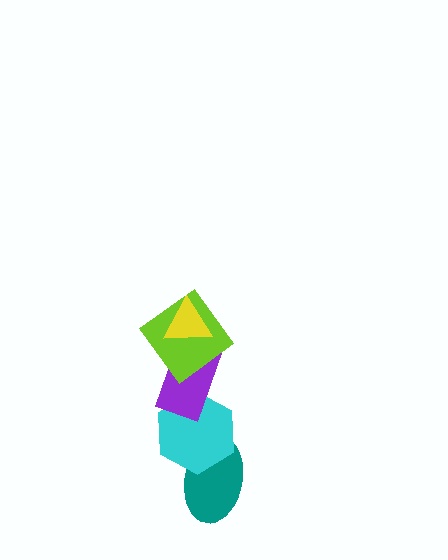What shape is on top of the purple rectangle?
The lime diamond is on top of the purple rectangle.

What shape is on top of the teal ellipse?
The cyan hexagon is on top of the teal ellipse.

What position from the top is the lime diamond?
The lime diamond is 2nd from the top.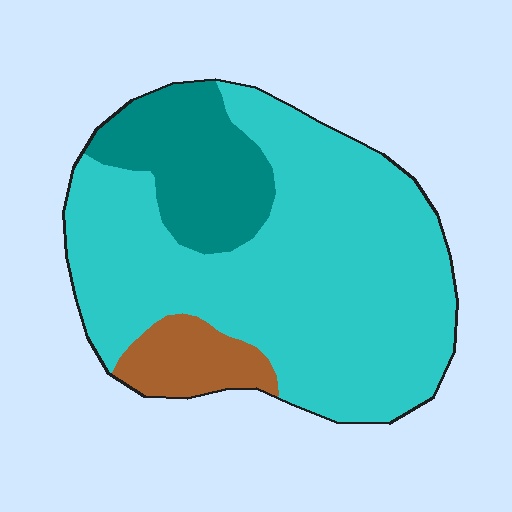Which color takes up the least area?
Brown, at roughly 10%.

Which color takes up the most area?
Cyan, at roughly 70%.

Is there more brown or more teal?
Teal.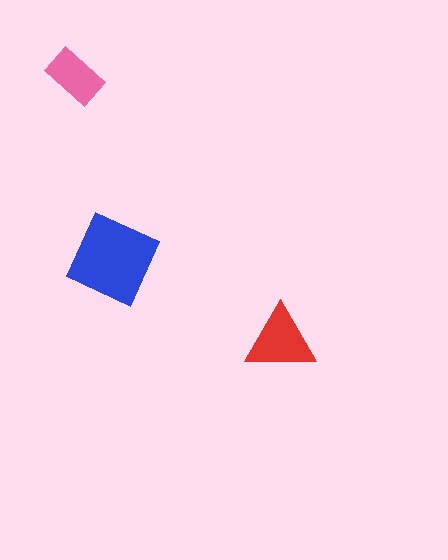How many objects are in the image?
There are 3 objects in the image.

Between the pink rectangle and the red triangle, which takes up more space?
The red triangle.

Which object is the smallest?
The pink rectangle.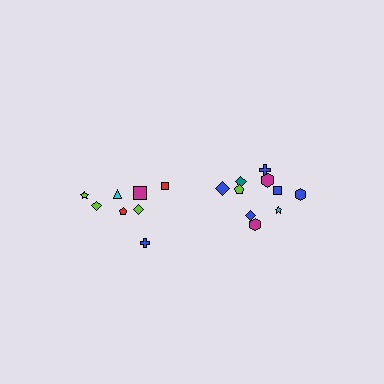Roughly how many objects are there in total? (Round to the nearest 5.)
Roughly 20 objects in total.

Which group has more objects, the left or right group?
The right group.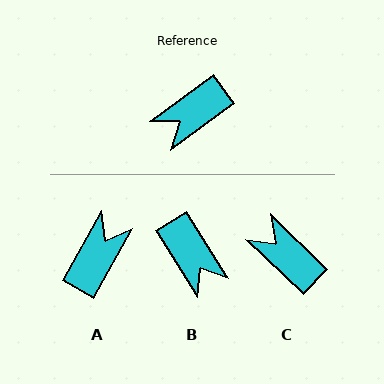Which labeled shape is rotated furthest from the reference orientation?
A, about 156 degrees away.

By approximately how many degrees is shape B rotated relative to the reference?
Approximately 85 degrees counter-clockwise.